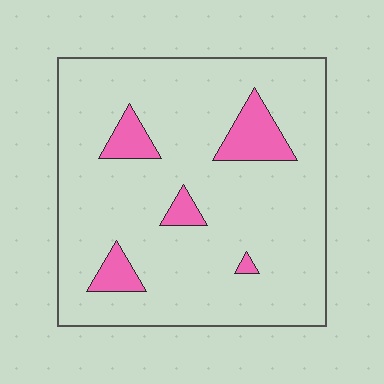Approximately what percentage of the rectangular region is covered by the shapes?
Approximately 10%.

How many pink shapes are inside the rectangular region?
5.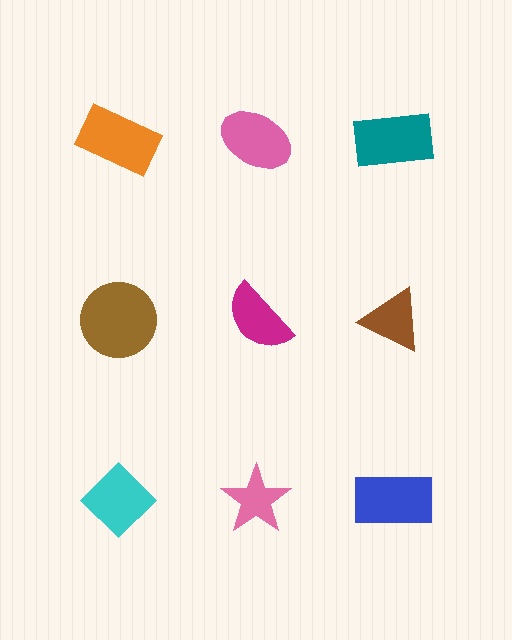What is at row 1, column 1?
An orange rectangle.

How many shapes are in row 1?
3 shapes.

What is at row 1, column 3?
A teal rectangle.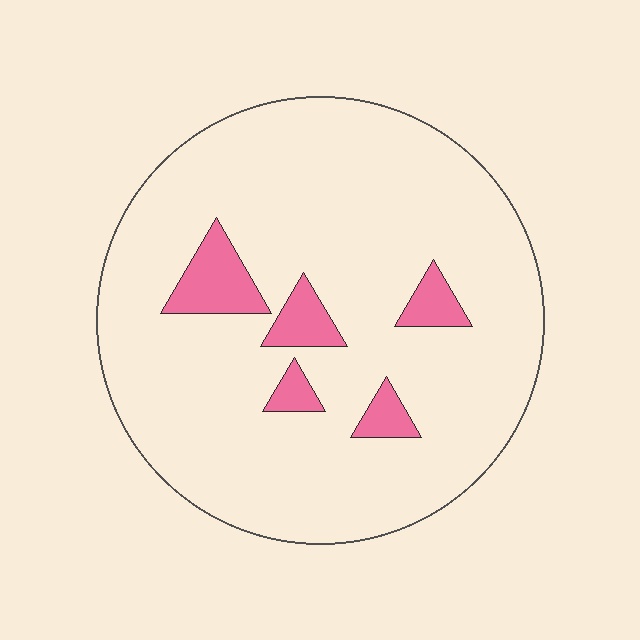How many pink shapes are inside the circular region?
5.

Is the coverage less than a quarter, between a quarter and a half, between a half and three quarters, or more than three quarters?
Less than a quarter.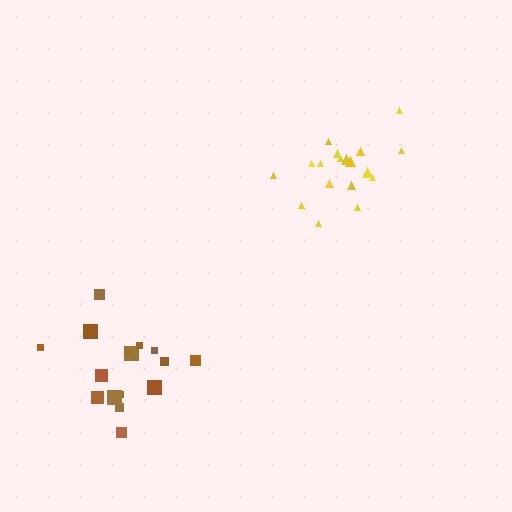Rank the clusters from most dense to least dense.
yellow, brown.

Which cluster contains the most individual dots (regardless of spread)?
Yellow (18).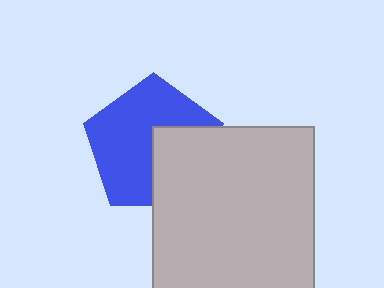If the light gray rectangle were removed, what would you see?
You would see the complete blue pentagon.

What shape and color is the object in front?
The object in front is a light gray rectangle.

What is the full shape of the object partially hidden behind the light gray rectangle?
The partially hidden object is a blue pentagon.